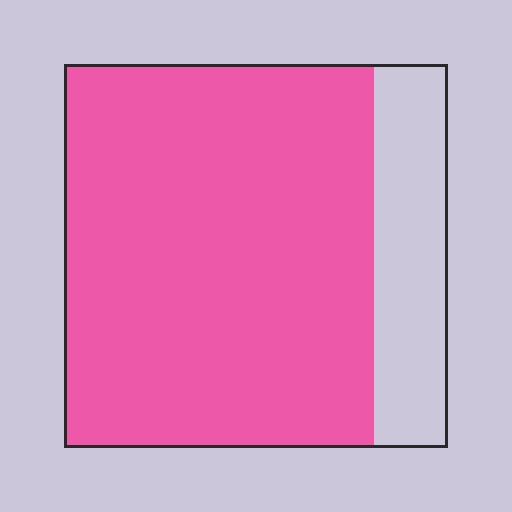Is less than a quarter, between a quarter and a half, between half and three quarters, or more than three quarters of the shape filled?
More than three quarters.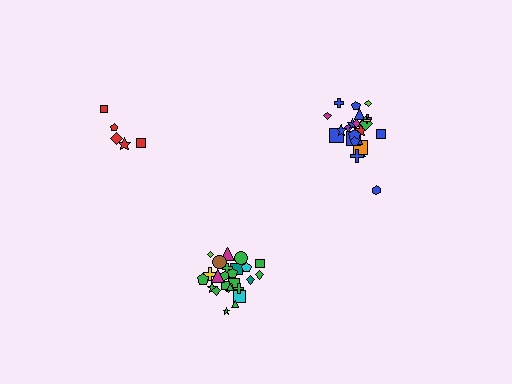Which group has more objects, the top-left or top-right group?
The top-right group.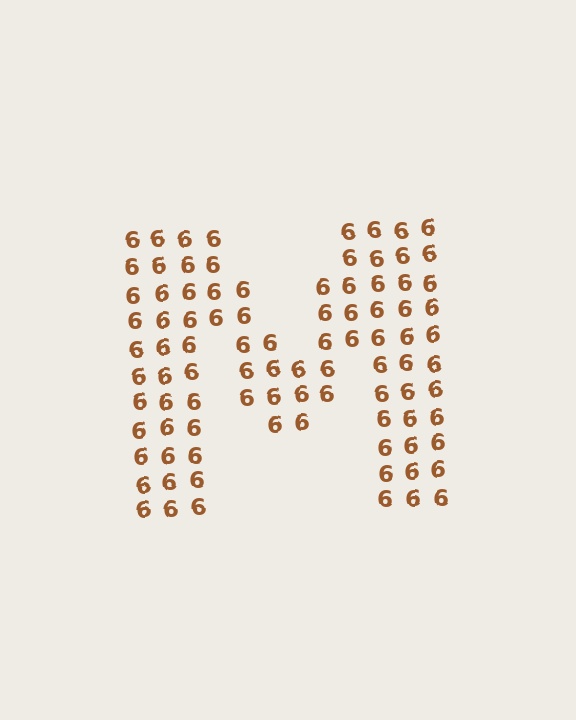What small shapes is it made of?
It is made of small digit 6's.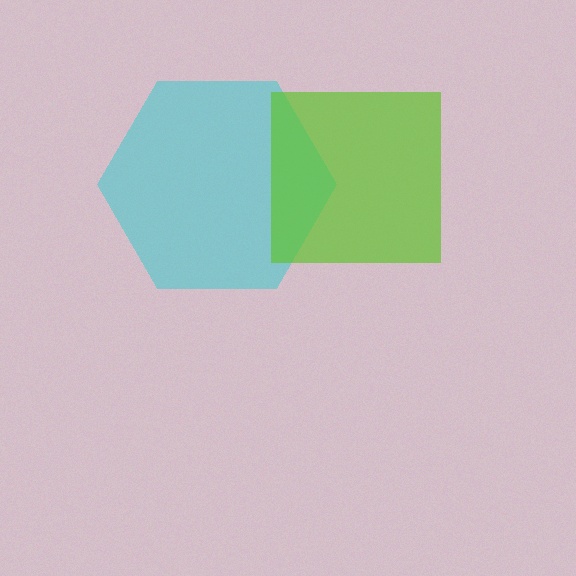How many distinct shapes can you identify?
There are 2 distinct shapes: a cyan hexagon, a lime square.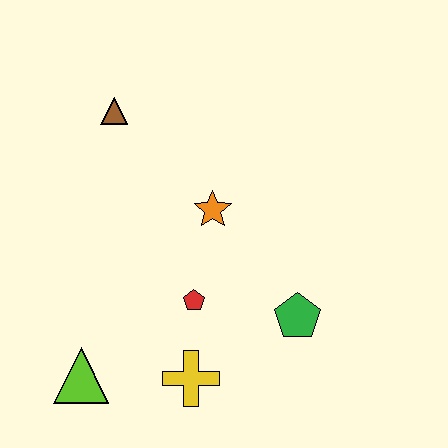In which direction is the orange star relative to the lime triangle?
The orange star is above the lime triangle.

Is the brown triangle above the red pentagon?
Yes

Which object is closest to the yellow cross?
The red pentagon is closest to the yellow cross.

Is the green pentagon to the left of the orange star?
No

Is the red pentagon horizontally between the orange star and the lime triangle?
Yes